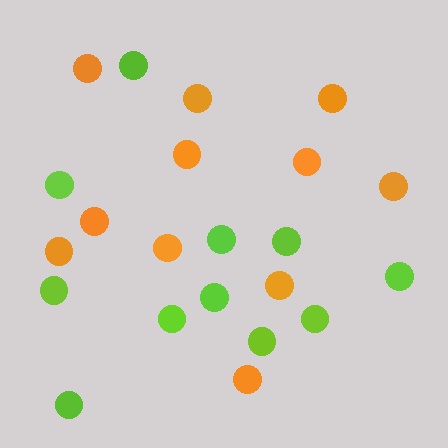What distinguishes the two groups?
There are 2 groups: one group of lime circles (11) and one group of orange circles (11).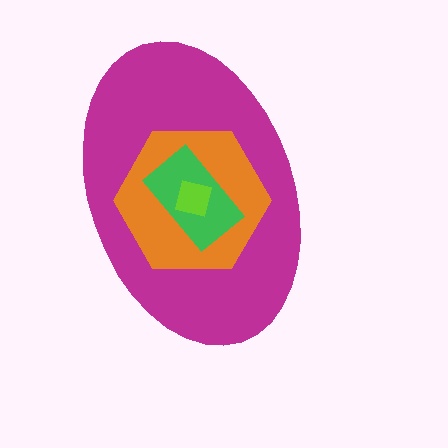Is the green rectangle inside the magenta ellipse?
Yes.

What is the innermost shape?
The lime square.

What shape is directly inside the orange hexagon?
The green rectangle.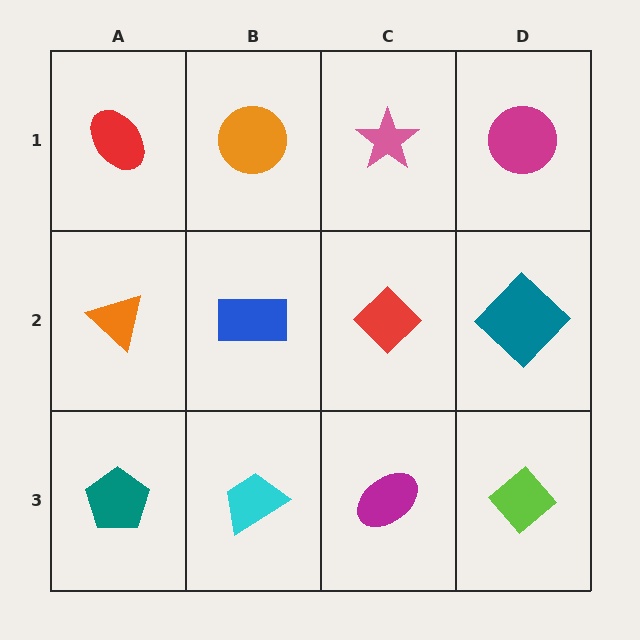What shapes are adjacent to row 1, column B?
A blue rectangle (row 2, column B), a red ellipse (row 1, column A), a pink star (row 1, column C).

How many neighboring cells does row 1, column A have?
2.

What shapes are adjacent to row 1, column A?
An orange triangle (row 2, column A), an orange circle (row 1, column B).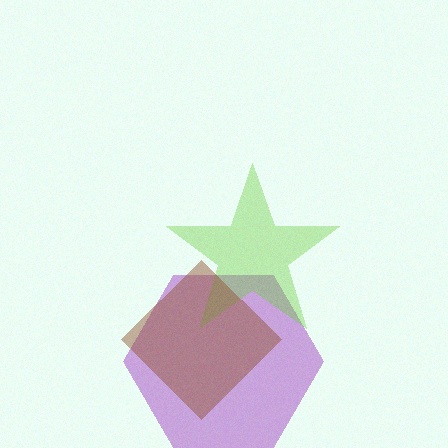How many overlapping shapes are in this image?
There are 3 overlapping shapes in the image.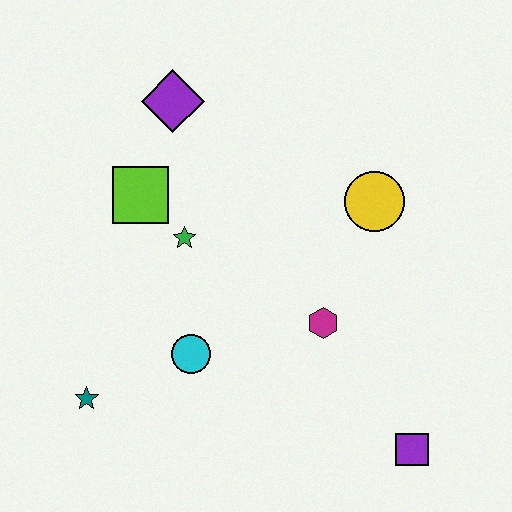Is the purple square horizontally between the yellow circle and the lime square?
No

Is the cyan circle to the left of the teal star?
No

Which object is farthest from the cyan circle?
The purple diamond is farthest from the cyan circle.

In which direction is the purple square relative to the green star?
The purple square is to the right of the green star.